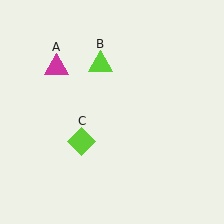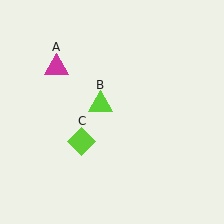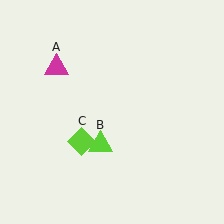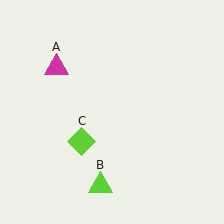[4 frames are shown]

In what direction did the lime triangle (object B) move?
The lime triangle (object B) moved down.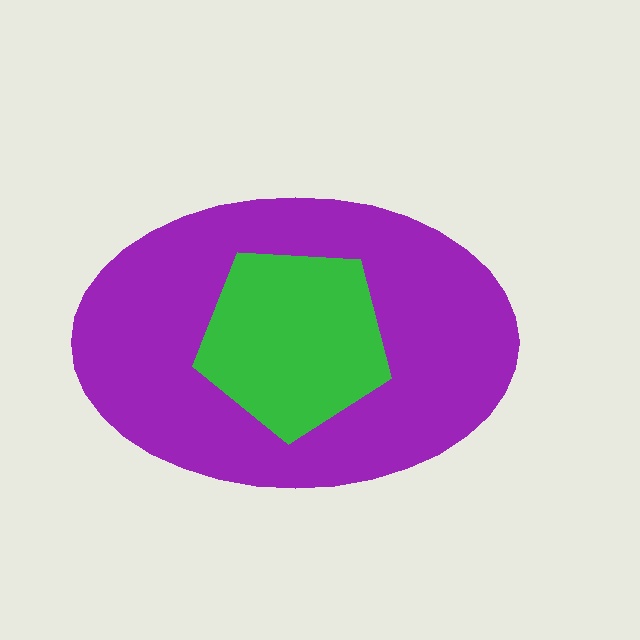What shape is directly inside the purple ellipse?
The green pentagon.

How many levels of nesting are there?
2.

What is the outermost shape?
The purple ellipse.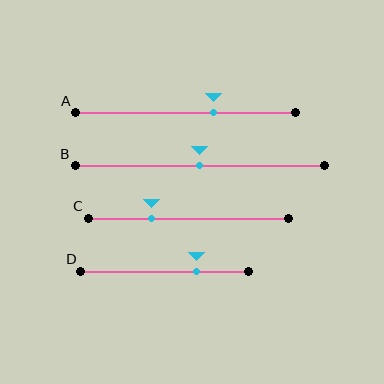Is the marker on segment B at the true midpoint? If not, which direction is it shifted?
Yes, the marker on segment B is at the true midpoint.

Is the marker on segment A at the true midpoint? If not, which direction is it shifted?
No, the marker on segment A is shifted to the right by about 13% of the segment length.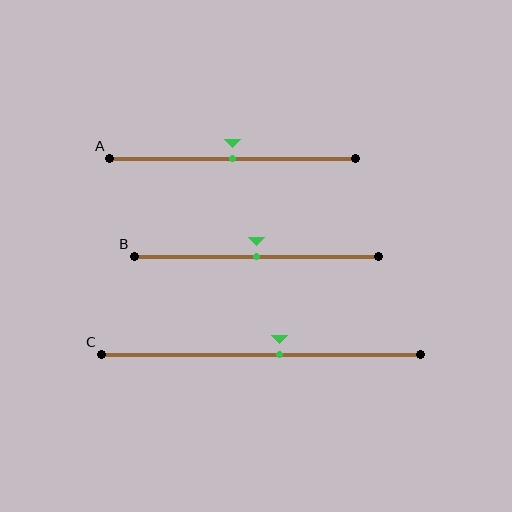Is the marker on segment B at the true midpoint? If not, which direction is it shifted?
Yes, the marker on segment B is at the true midpoint.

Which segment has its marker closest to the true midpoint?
Segment A has its marker closest to the true midpoint.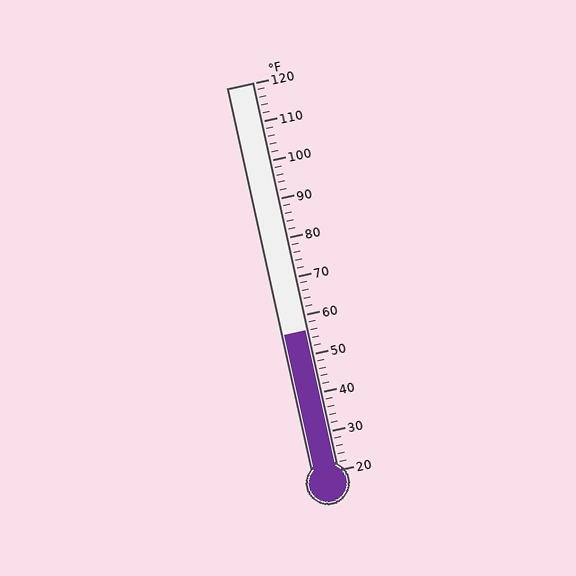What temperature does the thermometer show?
The thermometer shows approximately 56°F.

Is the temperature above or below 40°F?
The temperature is above 40°F.